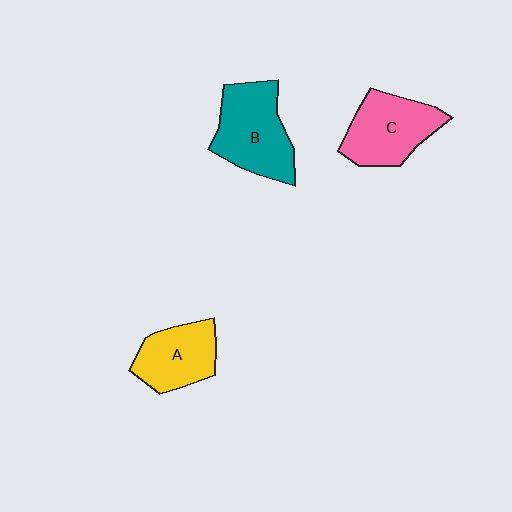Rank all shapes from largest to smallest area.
From largest to smallest: B (teal), C (pink), A (yellow).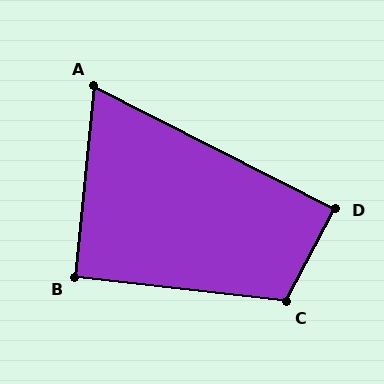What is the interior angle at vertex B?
Approximately 91 degrees (approximately right).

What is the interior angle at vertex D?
Approximately 89 degrees (approximately right).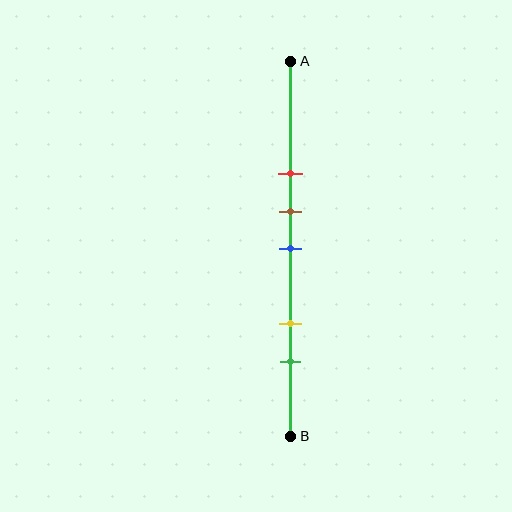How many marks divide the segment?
There are 5 marks dividing the segment.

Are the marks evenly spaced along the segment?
No, the marks are not evenly spaced.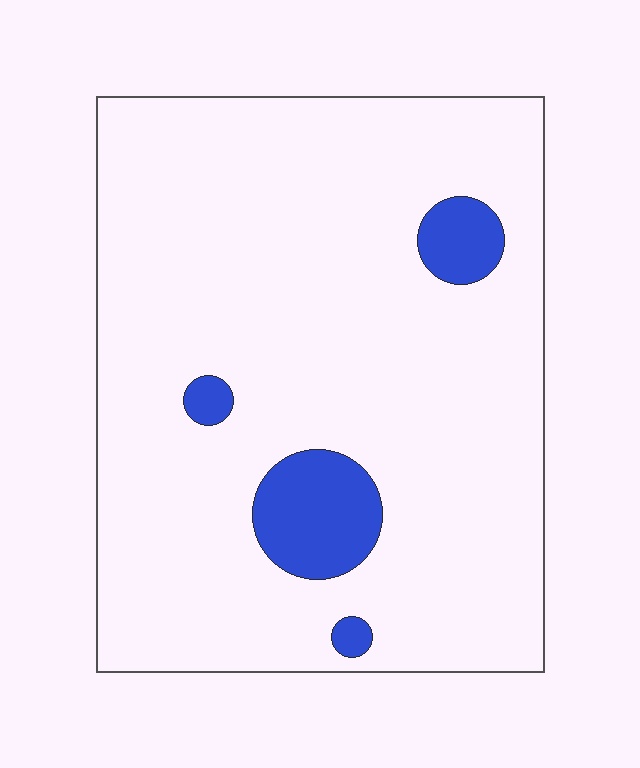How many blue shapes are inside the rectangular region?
4.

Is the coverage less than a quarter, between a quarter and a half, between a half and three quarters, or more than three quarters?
Less than a quarter.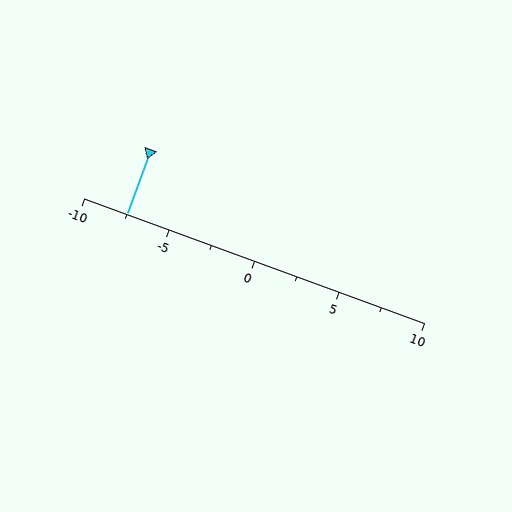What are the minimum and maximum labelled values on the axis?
The axis runs from -10 to 10.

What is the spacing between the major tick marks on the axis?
The major ticks are spaced 5 apart.